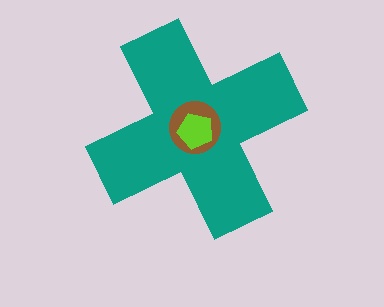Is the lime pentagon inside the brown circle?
Yes.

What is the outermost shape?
The teal cross.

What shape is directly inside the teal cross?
The brown circle.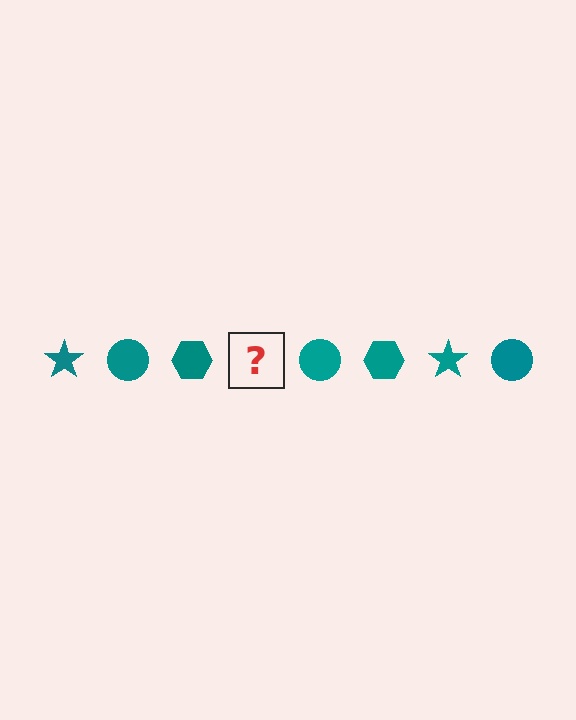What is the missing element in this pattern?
The missing element is a teal star.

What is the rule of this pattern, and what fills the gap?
The rule is that the pattern cycles through star, circle, hexagon shapes in teal. The gap should be filled with a teal star.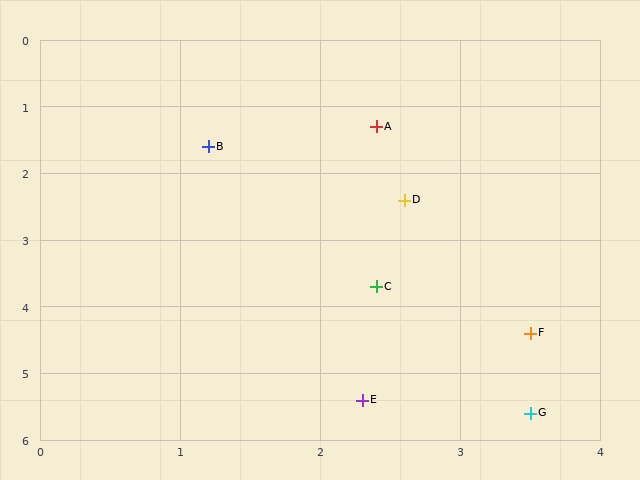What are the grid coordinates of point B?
Point B is at approximately (1.2, 1.6).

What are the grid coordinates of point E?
Point E is at approximately (2.3, 5.4).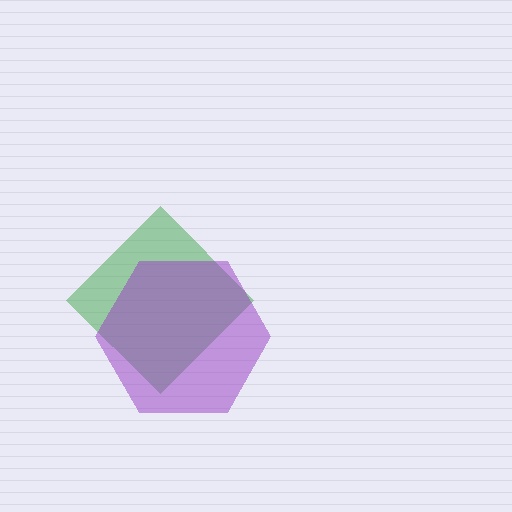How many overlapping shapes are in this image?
There are 2 overlapping shapes in the image.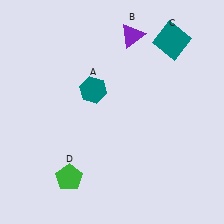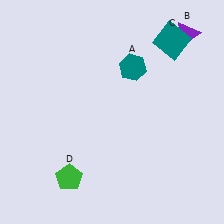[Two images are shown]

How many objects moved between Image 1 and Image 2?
2 objects moved between the two images.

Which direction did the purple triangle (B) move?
The purple triangle (B) moved right.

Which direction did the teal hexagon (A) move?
The teal hexagon (A) moved right.